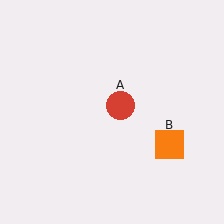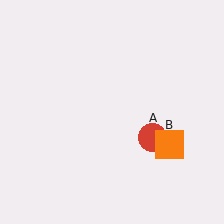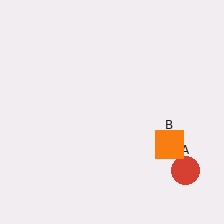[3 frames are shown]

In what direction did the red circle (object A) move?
The red circle (object A) moved down and to the right.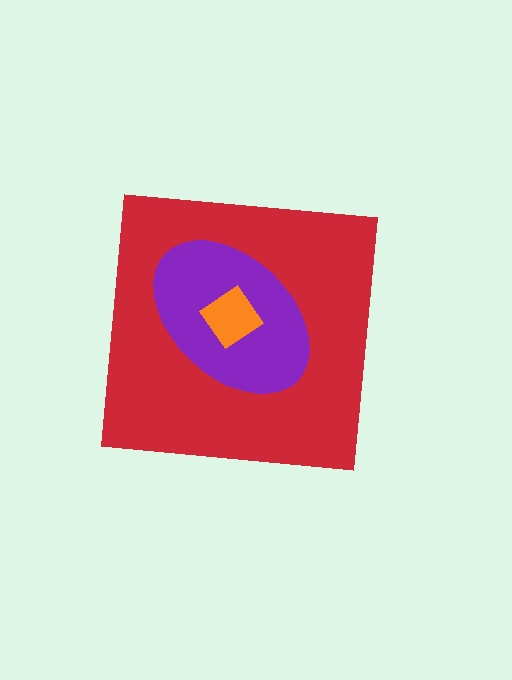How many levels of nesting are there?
3.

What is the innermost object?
The orange diamond.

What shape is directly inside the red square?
The purple ellipse.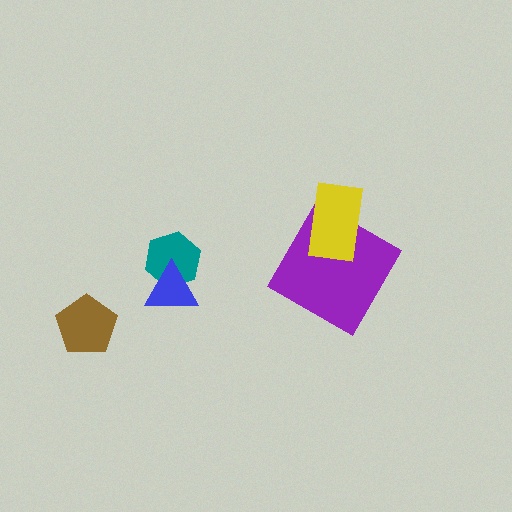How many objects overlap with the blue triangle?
1 object overlaps with the blue triangle.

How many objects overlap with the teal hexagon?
1 object overlaps with the teal hexagon.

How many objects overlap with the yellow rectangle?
1 object overlaps with the yellow rectangle.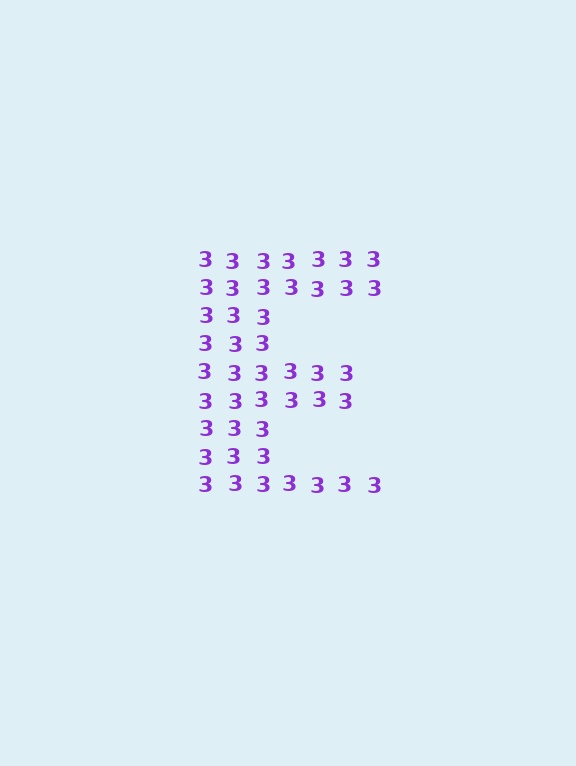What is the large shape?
The large shape is the letter E.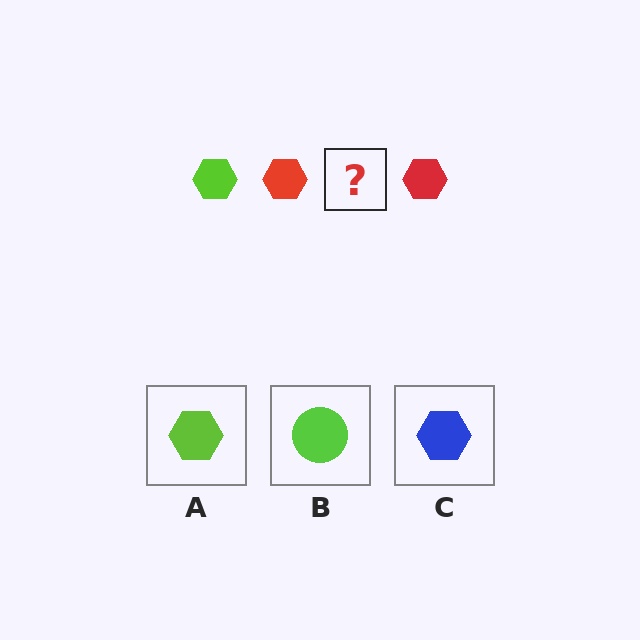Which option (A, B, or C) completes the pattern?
A.